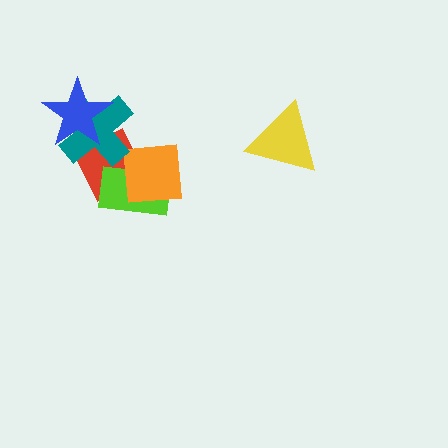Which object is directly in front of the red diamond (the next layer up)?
The lime rectangle is directly in front of the red diamond.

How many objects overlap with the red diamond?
4 objects overlap with the red diamond.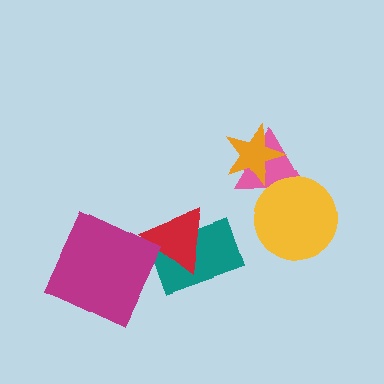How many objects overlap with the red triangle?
1 object overlaps with the red triangle.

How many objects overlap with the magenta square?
0 objects overlap with the magenta square.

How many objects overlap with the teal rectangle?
1 object overlaps with the teal rectangle.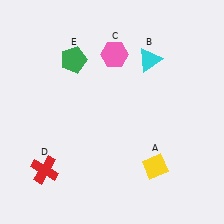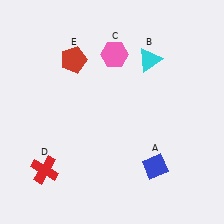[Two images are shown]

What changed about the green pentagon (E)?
In Image 1, E is green. In Image 2, it changed to red.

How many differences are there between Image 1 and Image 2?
There are 2 differences between the two images.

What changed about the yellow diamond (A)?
In Image 1, A is yellow. In Image 2, it changed to blue.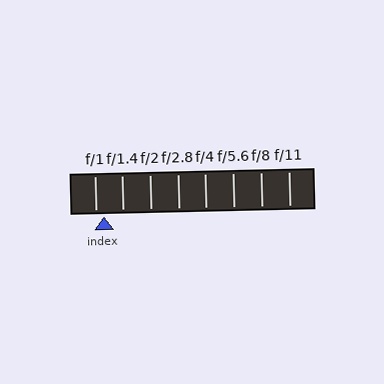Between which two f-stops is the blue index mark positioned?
The index mark is between f/1 and f/1.4.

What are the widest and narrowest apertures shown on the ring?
The widest aperture shown is f/1 and the narrowest is f/11.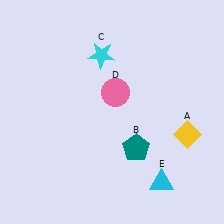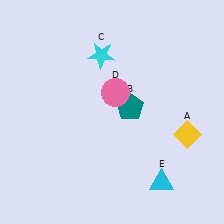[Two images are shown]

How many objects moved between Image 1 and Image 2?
1 object moved between the two images.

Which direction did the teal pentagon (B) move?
The teal pentagon (B) moved up.